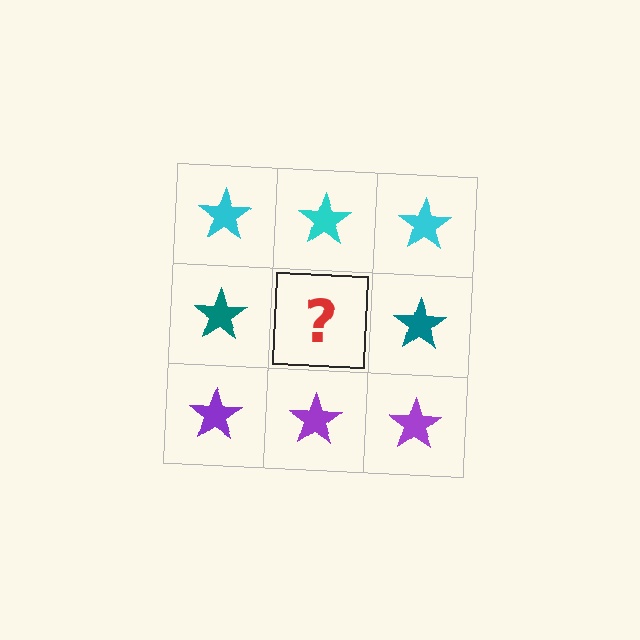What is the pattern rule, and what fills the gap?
The rule is that each row has a consistent color. The gap should be filled with a teal star.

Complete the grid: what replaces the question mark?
The question mark should be replaced with a teal star.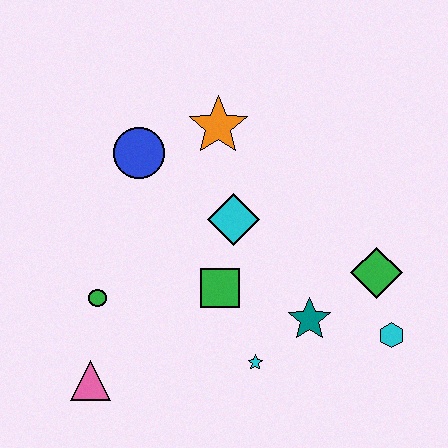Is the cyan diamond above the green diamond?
Yes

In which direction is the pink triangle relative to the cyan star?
The pink triangle is to the left of the cyan star.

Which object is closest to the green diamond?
The cyan hexagon is closest to the green diamond.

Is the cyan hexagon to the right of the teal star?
Yes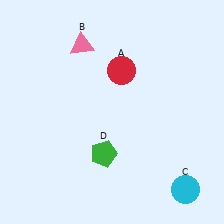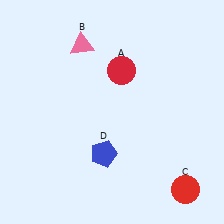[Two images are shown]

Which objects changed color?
C changed from cyan to red. D changed from green to blue.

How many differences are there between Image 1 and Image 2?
There are 2 differences between the two images.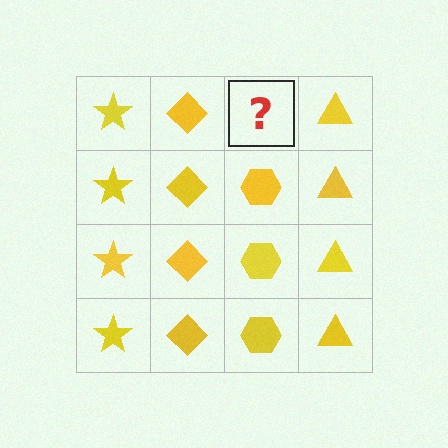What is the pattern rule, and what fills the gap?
The rule is that each column has a consistent shape. The gap should be filled with a yellow hexagon.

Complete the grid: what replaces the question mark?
The question mark should be replaced with a yellow hexagon.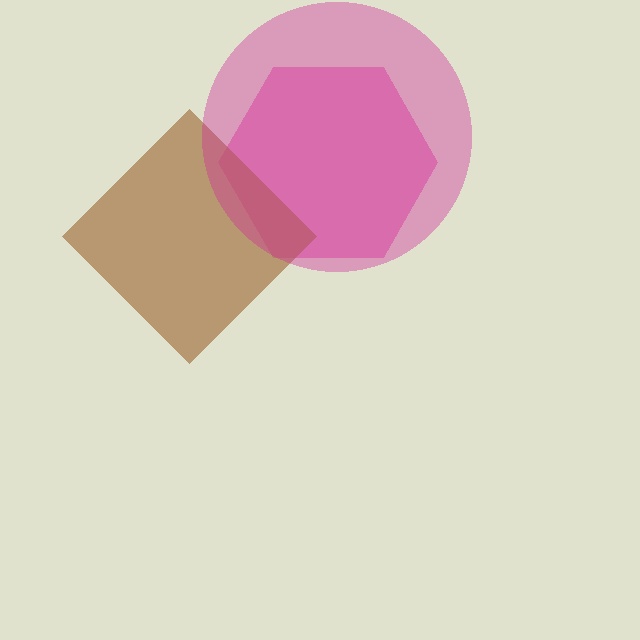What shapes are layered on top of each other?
The layered shapes are: a pink hexagon, a brown diamond, a magenta circle.